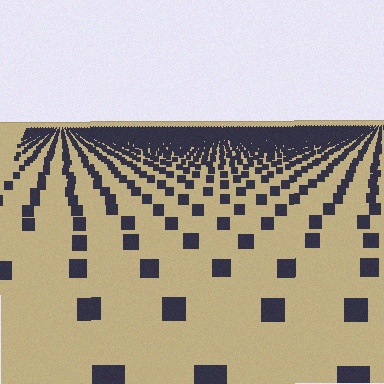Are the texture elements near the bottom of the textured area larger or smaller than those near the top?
Larger. Near the bottom, elements are closer to the viewer and appear at a bigger on-screen size.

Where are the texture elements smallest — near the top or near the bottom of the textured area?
Near the top.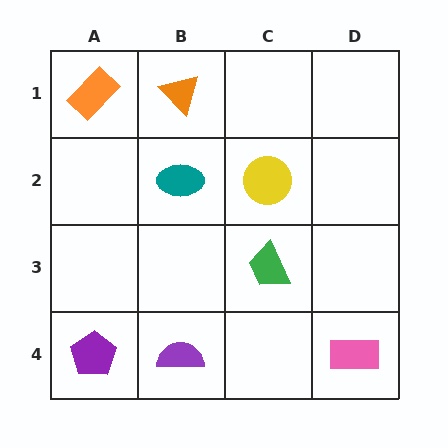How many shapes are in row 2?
2 shapes.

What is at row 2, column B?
A teal ellipse.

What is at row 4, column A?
A purple pentagon.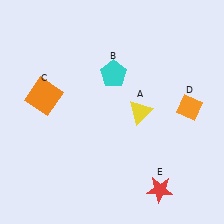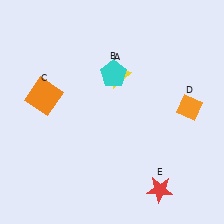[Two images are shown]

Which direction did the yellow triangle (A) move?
The yellow triangle (A) moved up.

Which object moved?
The yellow triangle (A) moved up.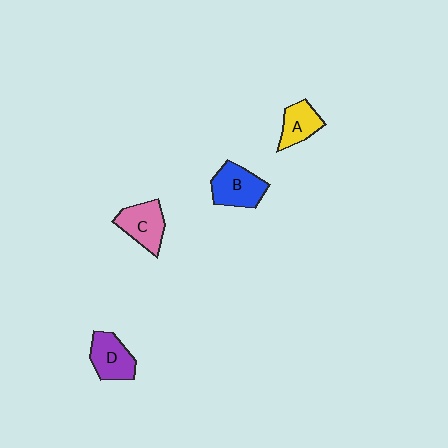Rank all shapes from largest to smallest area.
From largest to smallest: B (blue), C (pink), D (purple), A (yellow).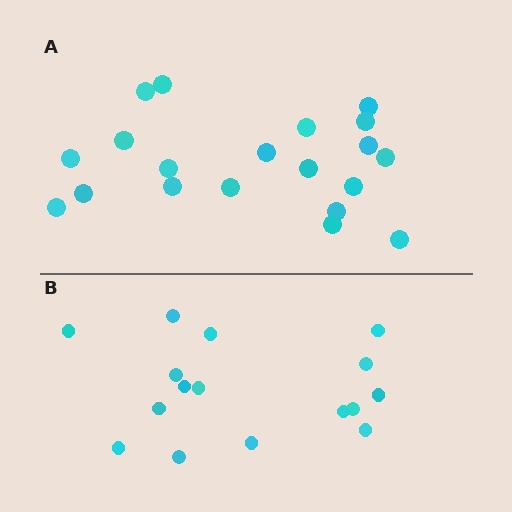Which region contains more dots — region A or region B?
Region A (the top region) has more dots.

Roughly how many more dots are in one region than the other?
Region A has about 4 more dots than region B.